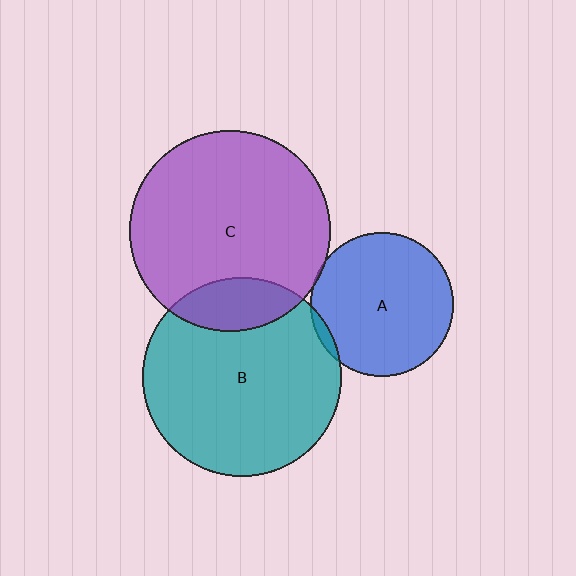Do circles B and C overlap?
Yes.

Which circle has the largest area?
Circle C (purple).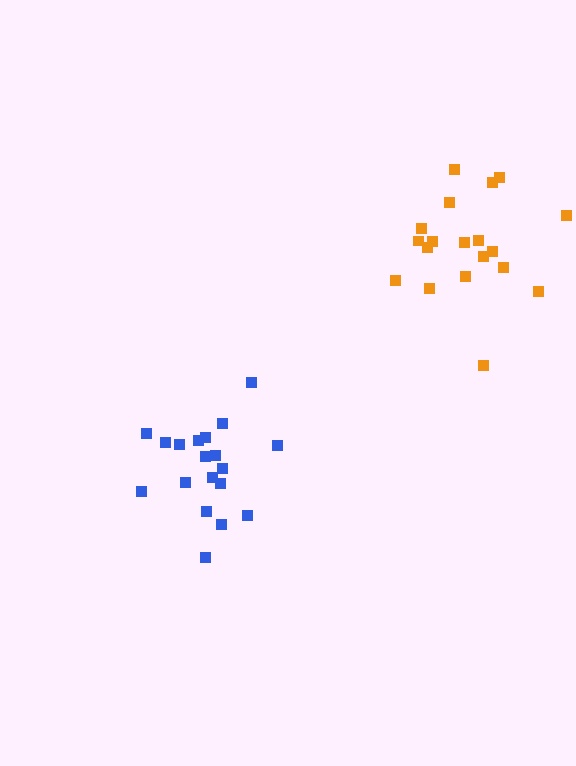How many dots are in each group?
Group 1: 19 dots, Group 2: 19 dots (38 total).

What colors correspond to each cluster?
The clusters are colored: blue, orange.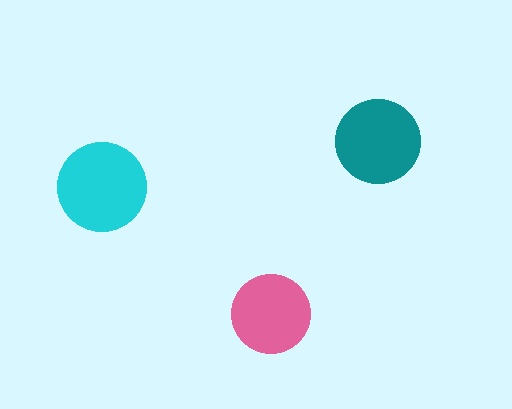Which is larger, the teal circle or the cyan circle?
The cyan one.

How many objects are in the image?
There are 3 objects in the image.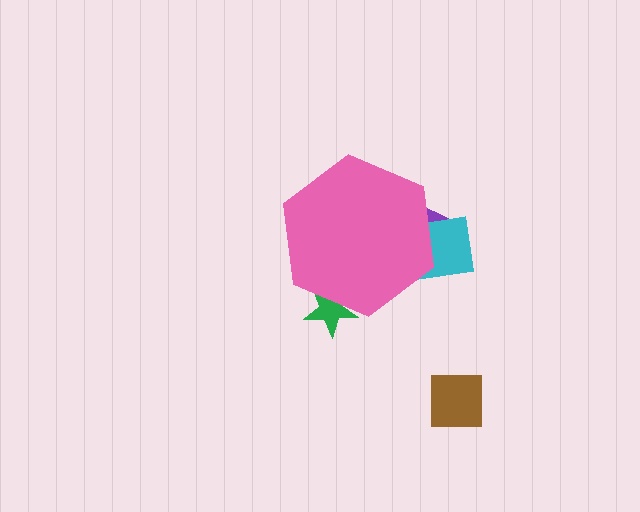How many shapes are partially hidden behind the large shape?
3 shapes are partially hidden.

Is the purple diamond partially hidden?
Yes, the purple diamond is partially hidden behind the pink hexagon.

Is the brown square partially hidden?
No, the brown square is fully visible.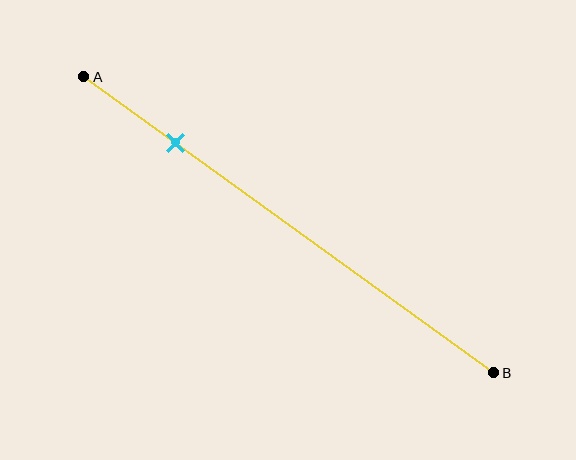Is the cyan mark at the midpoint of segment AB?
No, the mark is at about 20% from A, not at the 50% midpoint.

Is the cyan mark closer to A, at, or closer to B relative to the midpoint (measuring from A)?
The cyan mark is closer to point A than the midpoint of segment AB.